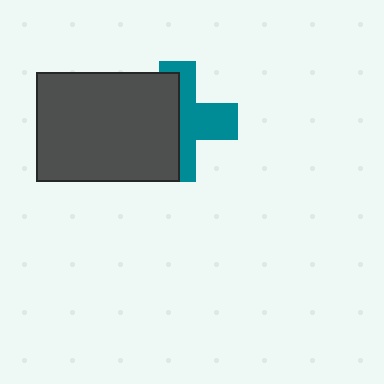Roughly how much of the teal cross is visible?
About half of it is visible (roughly 49%).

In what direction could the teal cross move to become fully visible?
The teal cross could move right. That would shift it out from behind the dark gray rectangle entirely.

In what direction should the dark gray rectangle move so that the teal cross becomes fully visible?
The dark gray rectangle should move left. That is the shortest direction to clear the overlap and leave the teal cross fully visible.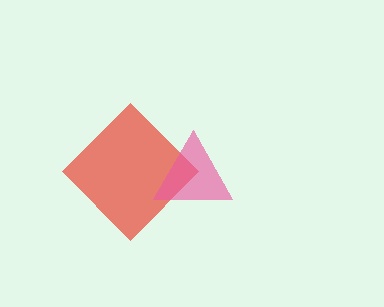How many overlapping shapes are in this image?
There are 2 overlapping shapes in the image.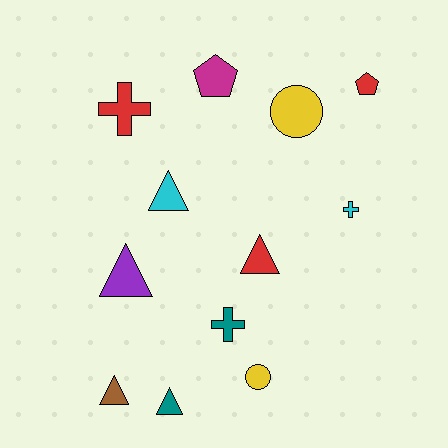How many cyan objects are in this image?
There are 2 cyan objects.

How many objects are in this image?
There are 12 objects.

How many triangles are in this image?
There are 5 triangles.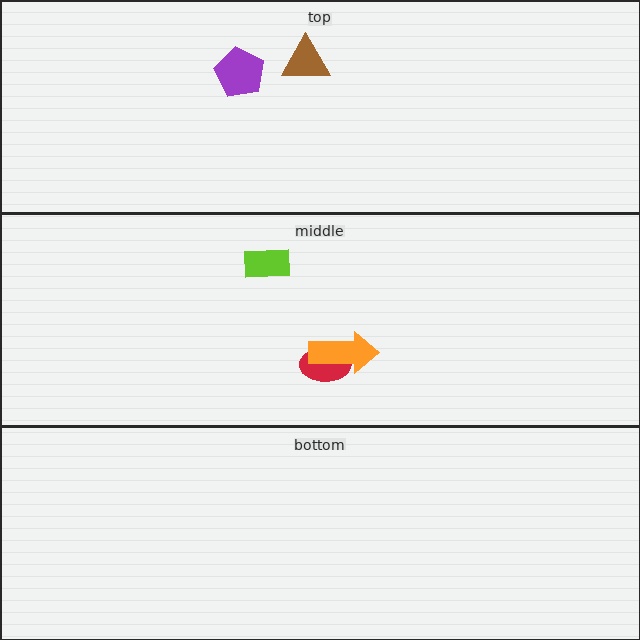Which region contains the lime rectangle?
The middle region.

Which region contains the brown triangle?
The top region.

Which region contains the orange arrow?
The middle region.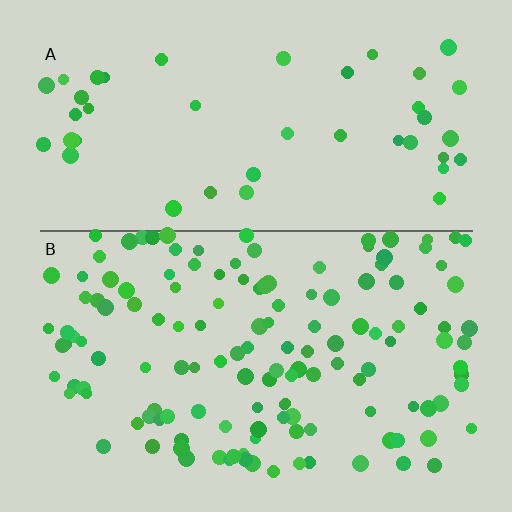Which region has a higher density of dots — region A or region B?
B (the bottom).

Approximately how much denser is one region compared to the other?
Approximately 3.1× — region B over region A.